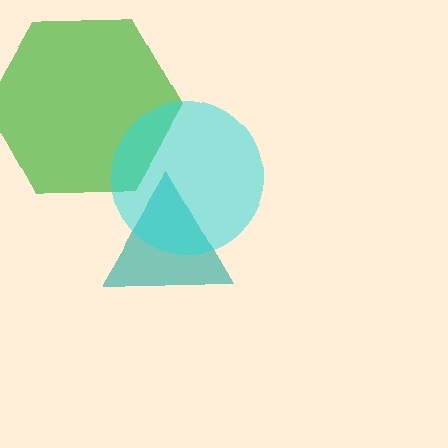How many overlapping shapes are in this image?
There are 3 overlapping shapes in the image.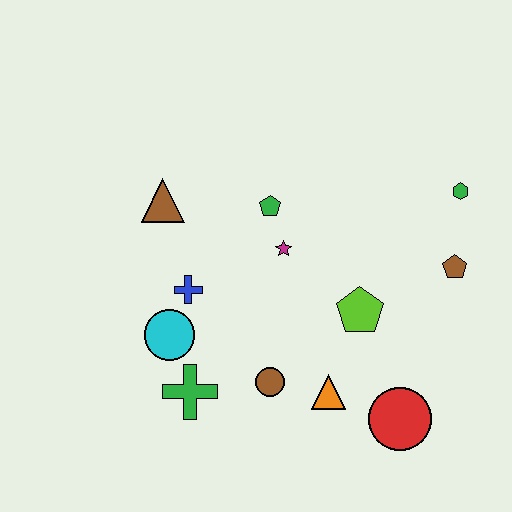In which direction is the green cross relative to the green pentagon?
The green cross is below the green pentagon.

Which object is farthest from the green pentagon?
The red circle is farthest from the green pentagon.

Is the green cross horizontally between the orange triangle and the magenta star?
No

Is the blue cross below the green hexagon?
Yes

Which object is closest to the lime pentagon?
The orange triangle is closest to the lime pentagon.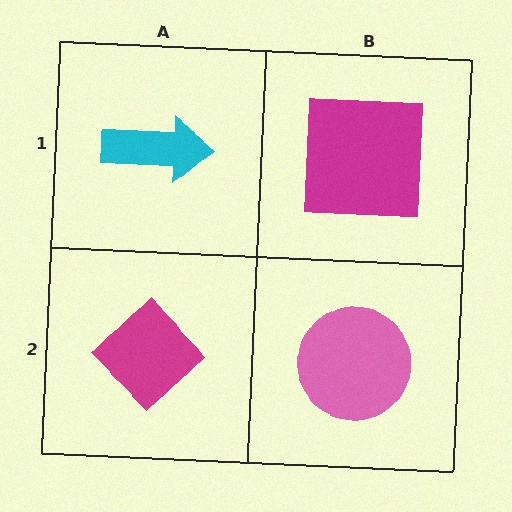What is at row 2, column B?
A pink circle.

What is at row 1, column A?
A cyan arrow.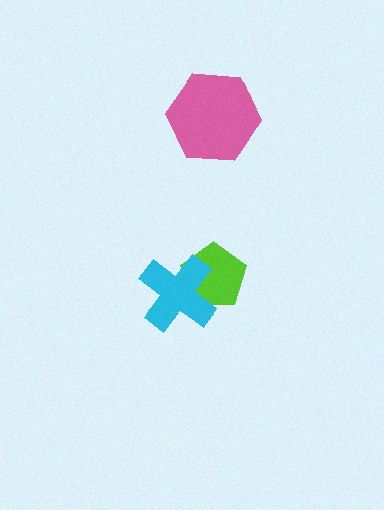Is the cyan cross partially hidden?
No, no other shape covers it.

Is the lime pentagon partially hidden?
Yes, it is partially covered by another shape.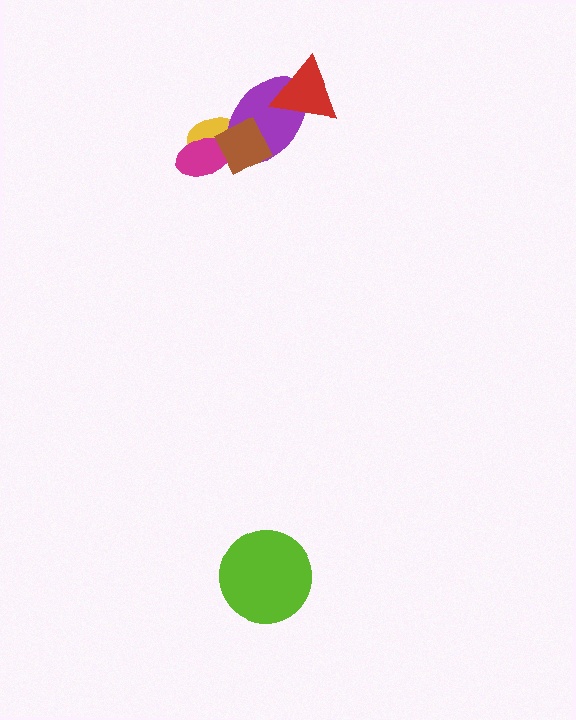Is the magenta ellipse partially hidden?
Yes, it is partially covered by another shape.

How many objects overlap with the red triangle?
1 object overlaps with the red triangle.